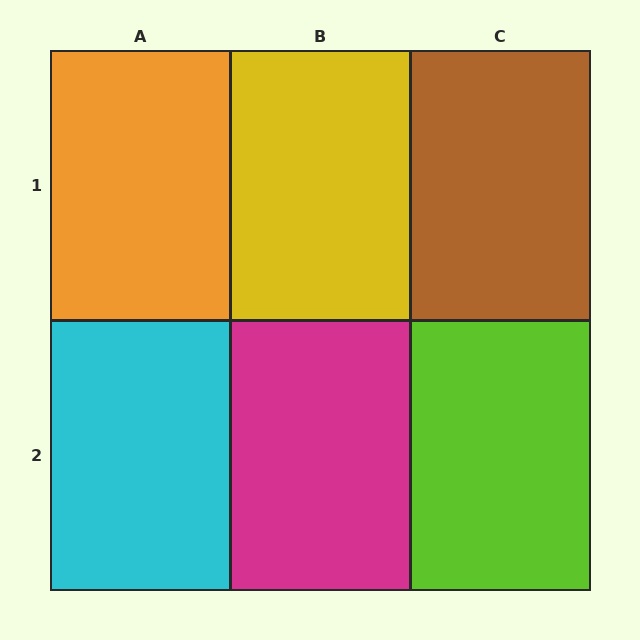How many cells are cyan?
1 cell is cyan.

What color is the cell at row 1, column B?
Yellow.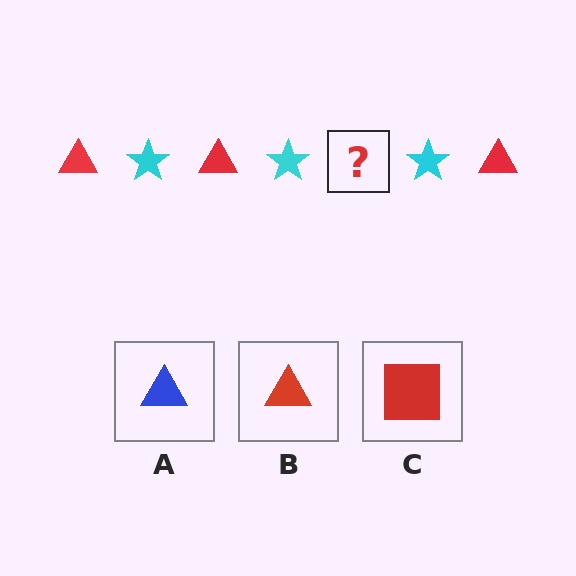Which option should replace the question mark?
Option B.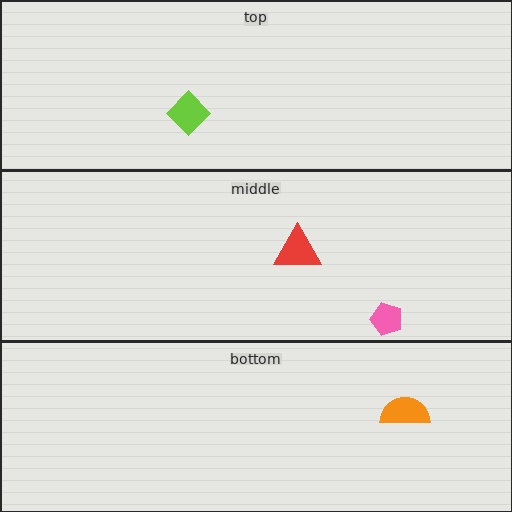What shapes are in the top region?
The lime diamond.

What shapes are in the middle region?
The pink pentagon, the red triangle.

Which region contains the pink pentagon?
The middle region.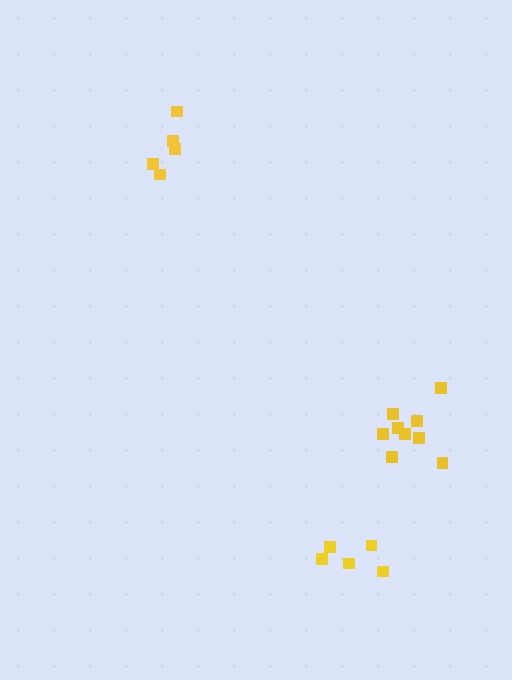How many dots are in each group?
Group 1: 5 dots, Group 2: 9 dots, Group 3: 5 dots (19 total).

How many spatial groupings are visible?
There are 3 spatial groupings.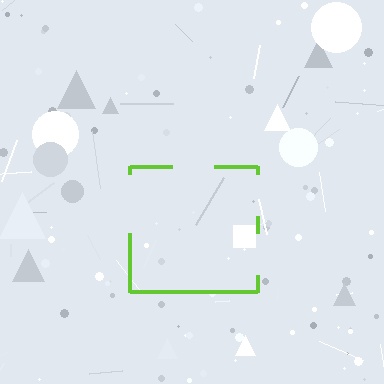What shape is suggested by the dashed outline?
The dashed outline suggests a square.